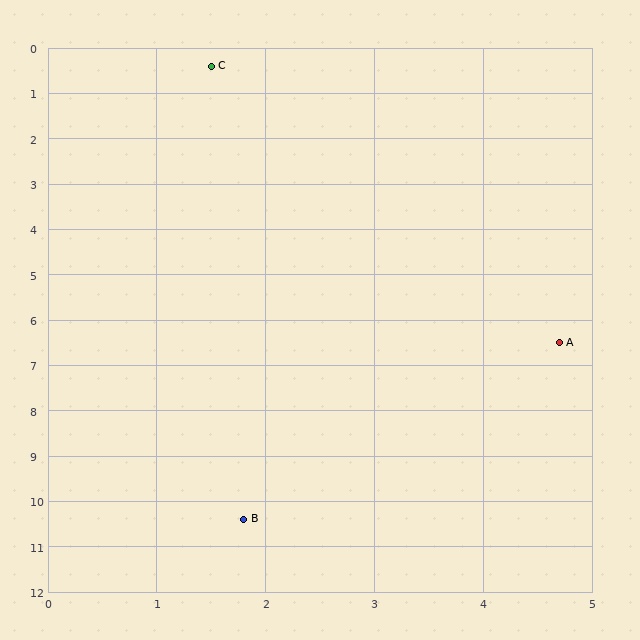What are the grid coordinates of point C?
Point C is at approximately (1.5, 0.4).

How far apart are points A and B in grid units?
Points A and B are about 4.9 grid units apart.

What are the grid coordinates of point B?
Point B is at approximately (1.8, 10.4).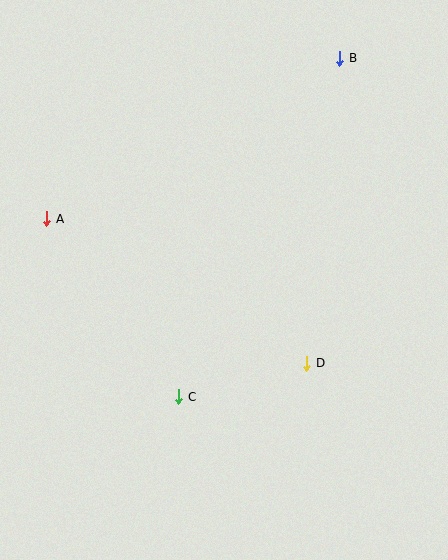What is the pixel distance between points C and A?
The distance between C and A is 222 pixels.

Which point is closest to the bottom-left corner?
Point C is closest to the bottom-left corner.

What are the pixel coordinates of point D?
Point D is at (307, 363).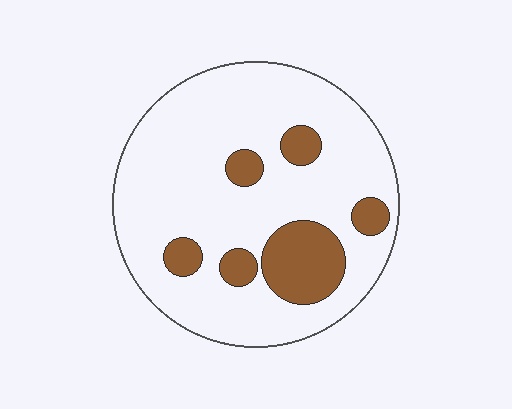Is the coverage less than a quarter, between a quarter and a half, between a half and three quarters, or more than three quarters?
Less than a quarter.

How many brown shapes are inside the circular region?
6.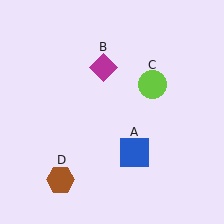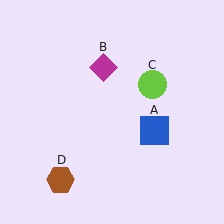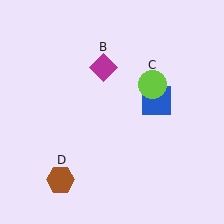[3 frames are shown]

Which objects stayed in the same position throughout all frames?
Magenta diamond (object B) and lime circle (object C) and brown hexagon (object D) remained stationary.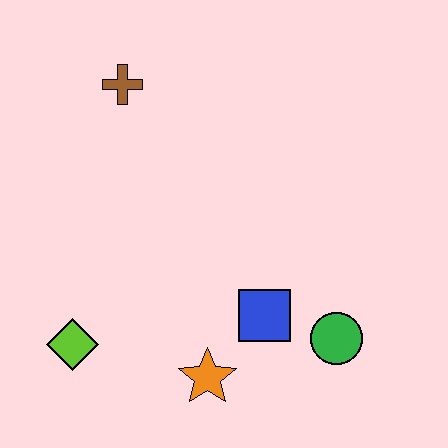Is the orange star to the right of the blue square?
No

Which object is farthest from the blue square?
The brown cross is farthest from the blue square.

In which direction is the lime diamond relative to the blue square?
The lime diamond is to the left of the blue square.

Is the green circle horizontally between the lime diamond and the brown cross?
No